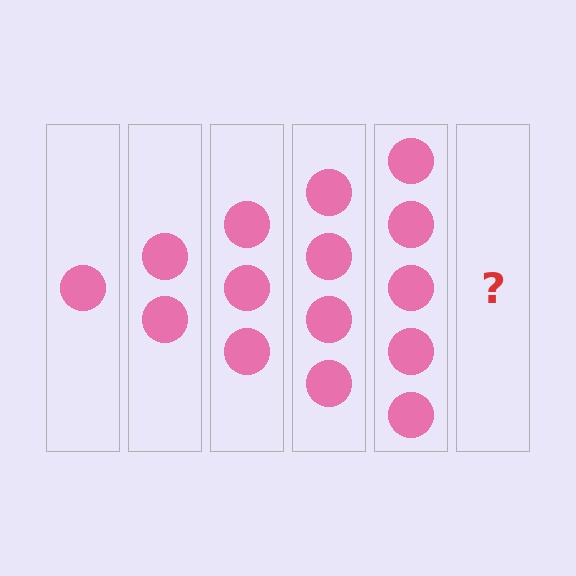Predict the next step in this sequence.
The next step is 6 circles.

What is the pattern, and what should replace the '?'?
The pattern is that each step adds one more circle. The '?' should be 6 circles.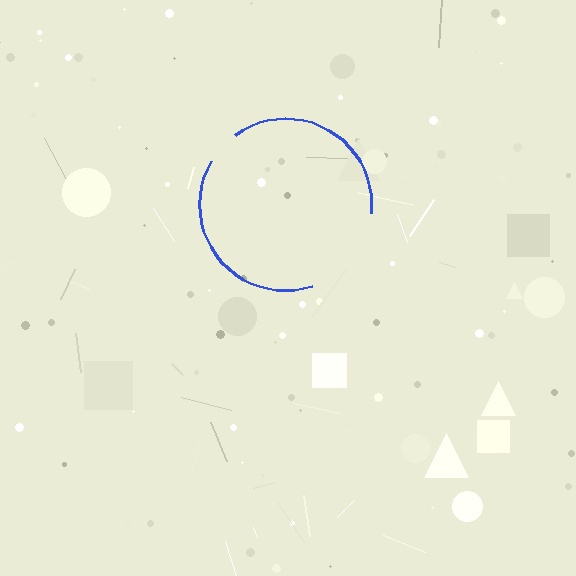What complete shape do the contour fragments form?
The contour fragments form a circle.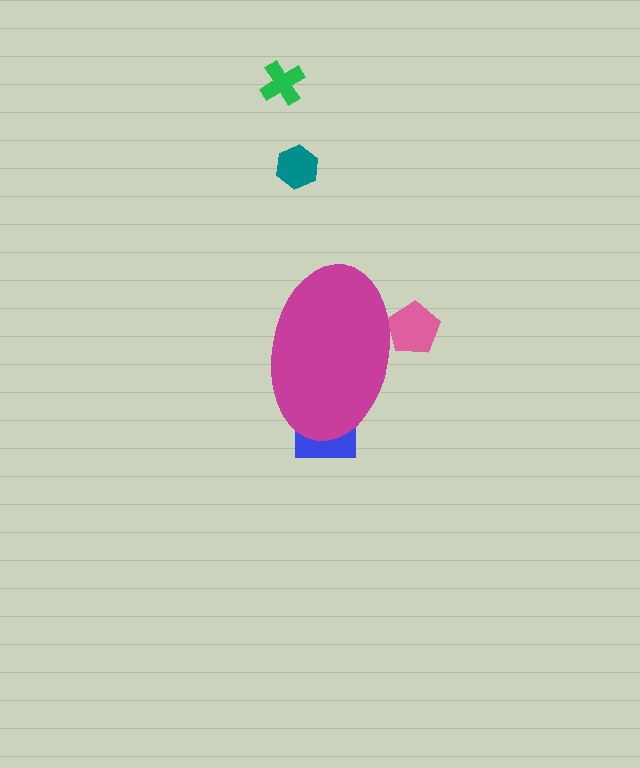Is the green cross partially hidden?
No, the green cross is fully visible.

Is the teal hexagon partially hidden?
No, the teal hexagon is fully visible.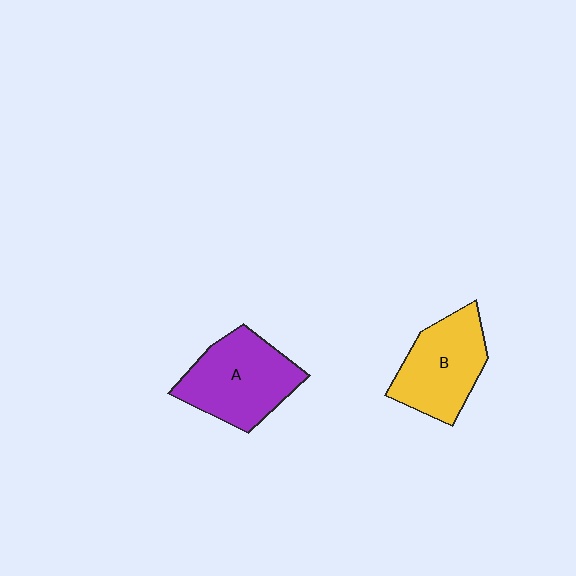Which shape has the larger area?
Shape A (purple).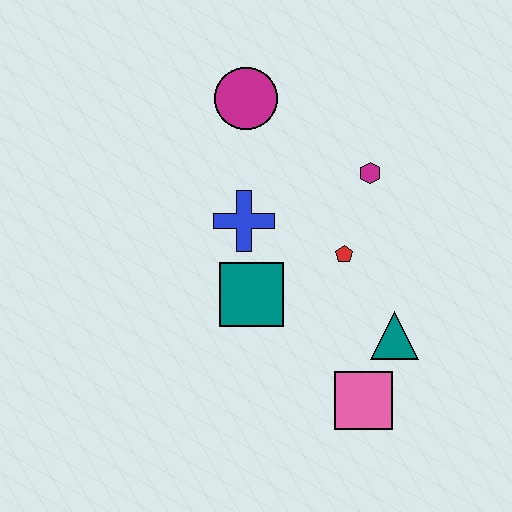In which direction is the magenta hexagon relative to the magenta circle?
The magenta hexagon is to the right of the magenta circle.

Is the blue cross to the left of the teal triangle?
Yes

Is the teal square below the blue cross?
Yes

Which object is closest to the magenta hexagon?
The red pentagon is closest to the magenta hexagon.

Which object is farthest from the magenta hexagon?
The pink square is farthest from the magenta hexagon.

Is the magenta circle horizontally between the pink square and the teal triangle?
No